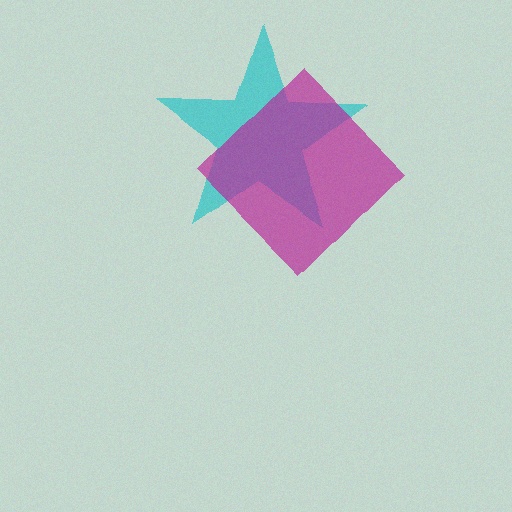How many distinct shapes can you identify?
There are 2 distinct shapes: a cyan star, a magenta diamond.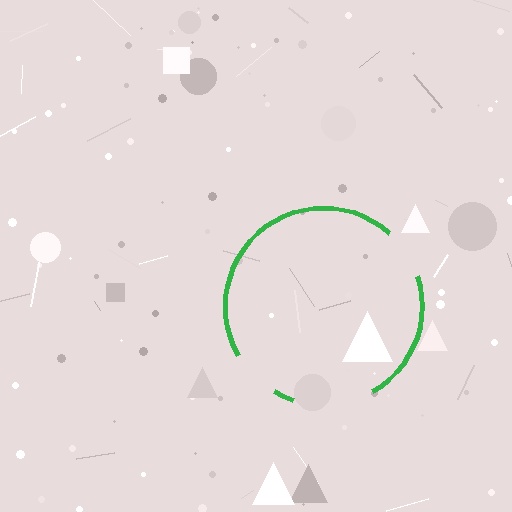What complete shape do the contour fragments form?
The contour fragments form a circle.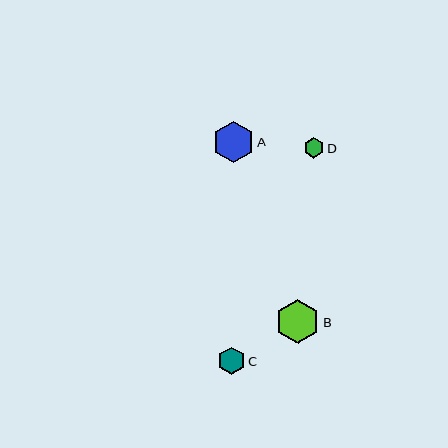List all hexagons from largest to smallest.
From largest to smallest: B, A, C, D.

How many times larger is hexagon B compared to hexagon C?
Hexagon B is approximately 1.6 times the size of hexagon C.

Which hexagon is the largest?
Hexagon B is the largest with a size of approximately 44 pixels.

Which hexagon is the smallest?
Hexagon D is the smallest with a size of approximately 20 pixels.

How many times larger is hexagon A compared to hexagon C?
Hexagon A is approximately 1.5 times the size of hexagon C.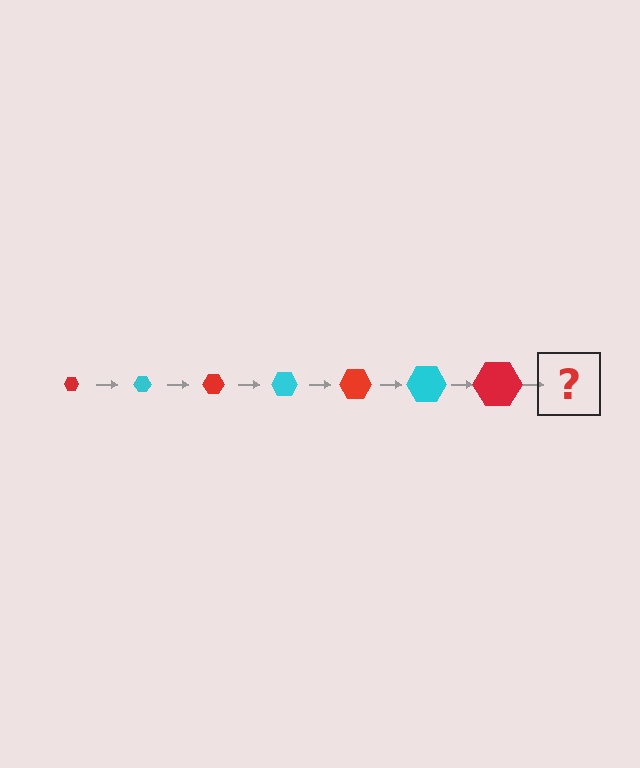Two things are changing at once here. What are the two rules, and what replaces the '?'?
The two rules are that the hexagon grows larger each step and the color cycles through red and cyan. The '?' should be a cyan hexagon, larger than the previous one.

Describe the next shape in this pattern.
It should be a cyan hexagon, larger than the previous one.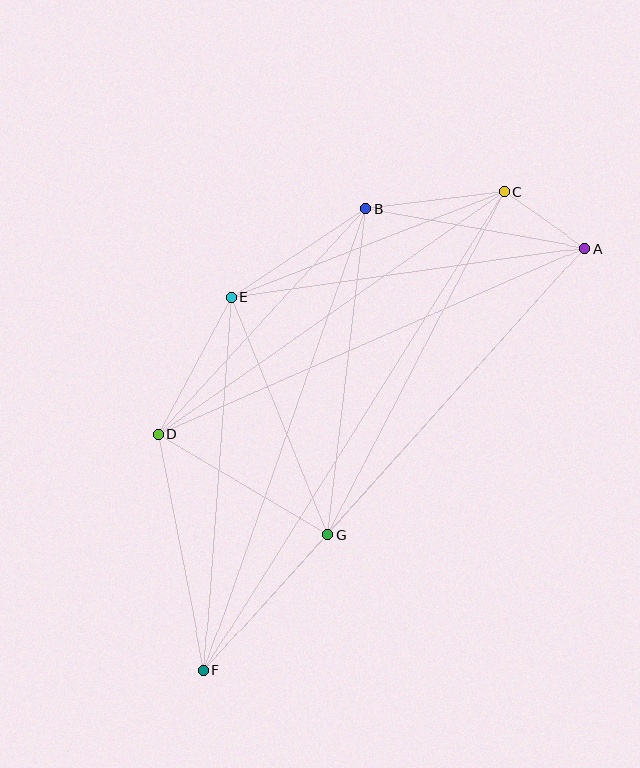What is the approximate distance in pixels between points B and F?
The distance between B and F is approximately 489 pixels.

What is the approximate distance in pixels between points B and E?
The distance between B and E is approximately 161 pixels.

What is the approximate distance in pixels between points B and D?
The distance between B and D is approximately 307 pixels.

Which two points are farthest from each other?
Points A and F are farthest from each other.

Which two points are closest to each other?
Points A and C are closest to each other.